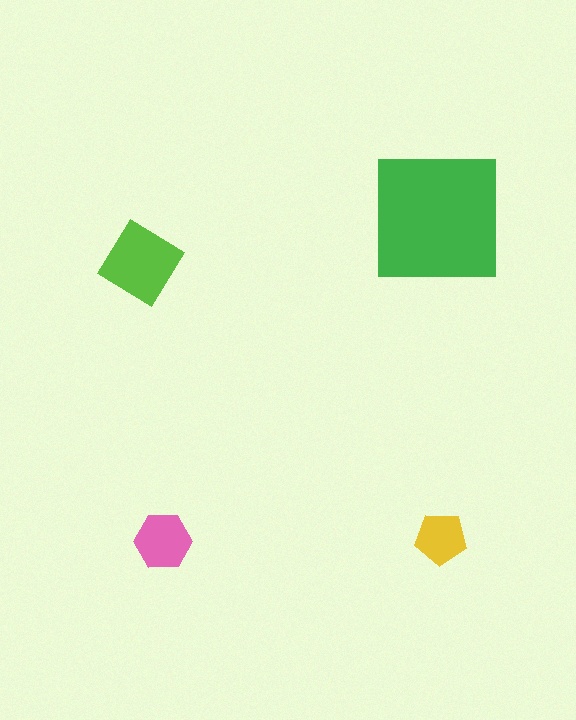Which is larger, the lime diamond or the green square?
The green square.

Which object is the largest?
The green square.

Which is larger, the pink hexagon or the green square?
The green square.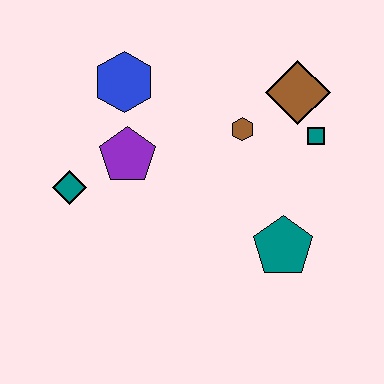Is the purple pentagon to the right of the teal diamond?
Yes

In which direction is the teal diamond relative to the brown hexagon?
The teal diamond is to the left of the brown hexagon.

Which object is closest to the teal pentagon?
The teal square is closest to the teal pentagon.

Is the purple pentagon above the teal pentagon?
Yes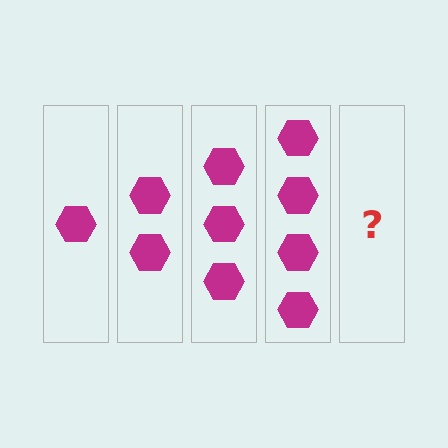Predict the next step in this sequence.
The next step is 5 hexagons.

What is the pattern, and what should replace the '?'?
The pattern is that each step adds one more hexagon. The '?' should be 5 hexagons.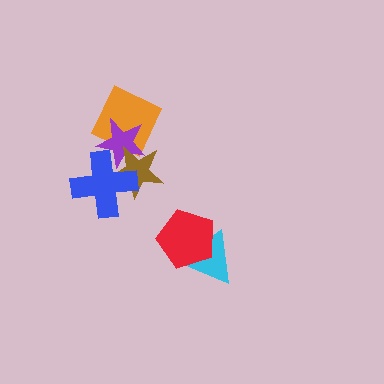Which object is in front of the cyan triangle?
The red pentagon is in front of the cyan triangle.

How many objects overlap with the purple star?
3 objects overlap with the purple star.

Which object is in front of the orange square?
The purple star is in front of the orange square.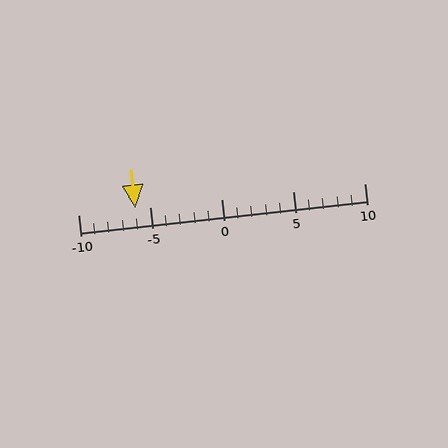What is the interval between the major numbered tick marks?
The major tick marks are spaced 5 units apart.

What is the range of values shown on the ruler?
The ruler shows values from -10 to 10.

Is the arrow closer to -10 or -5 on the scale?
The arrow is closer to -5.